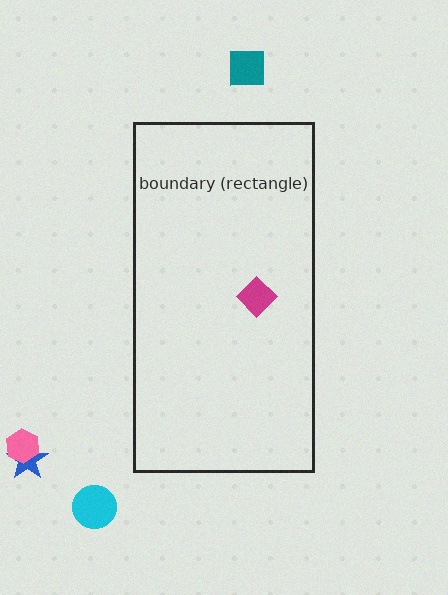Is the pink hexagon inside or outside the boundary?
Outside.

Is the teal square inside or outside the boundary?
Outside.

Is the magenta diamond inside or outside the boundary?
Inside.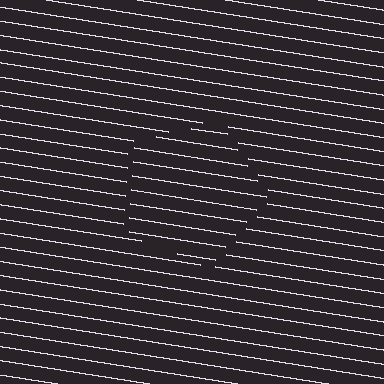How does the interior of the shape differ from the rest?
The interior of the shape contains the same grating, shifted by half a period — the contour is defined by the phase discontinuity where line-ends from the inner and outer gratings abut.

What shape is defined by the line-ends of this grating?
An illusory pentagon. The interior of the shape contains the same grating, shifted by half a period — the contour is defined by the phase discontinuity where line-ends from the inner and outer gratings abut.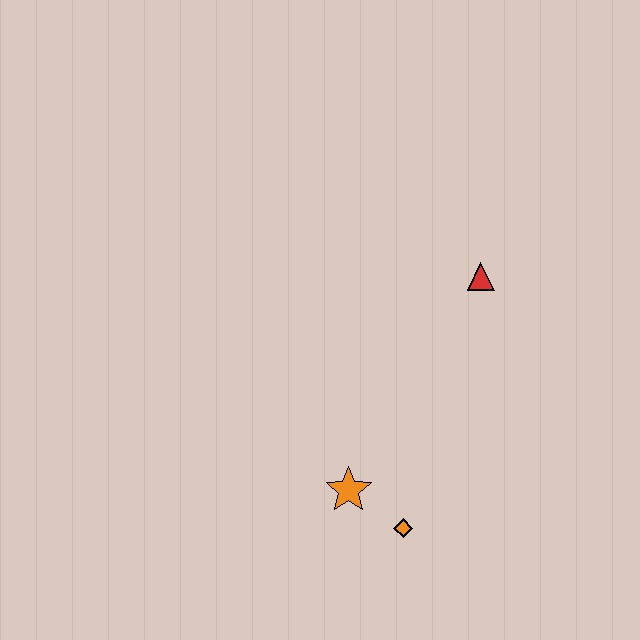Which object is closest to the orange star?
The orange diamond is closest to the orange star.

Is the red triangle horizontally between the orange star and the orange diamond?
No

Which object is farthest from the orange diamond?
The red triangle is farthest from the orange diamond.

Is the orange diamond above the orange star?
No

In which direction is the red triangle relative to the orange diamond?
The red triangle is above the orange diamond.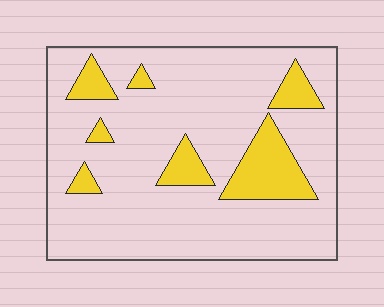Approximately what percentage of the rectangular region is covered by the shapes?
Approximately 15%.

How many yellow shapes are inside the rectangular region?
7.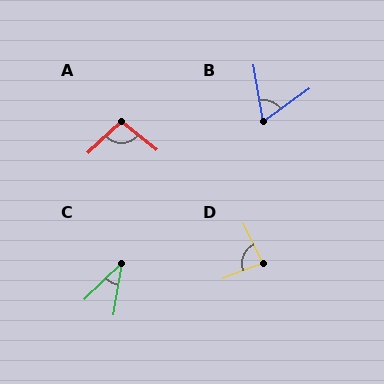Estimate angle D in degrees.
Approximately 85 degrees.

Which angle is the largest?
A, at approximately 97 degrees.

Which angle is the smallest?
C, at approximately 37 degrees.